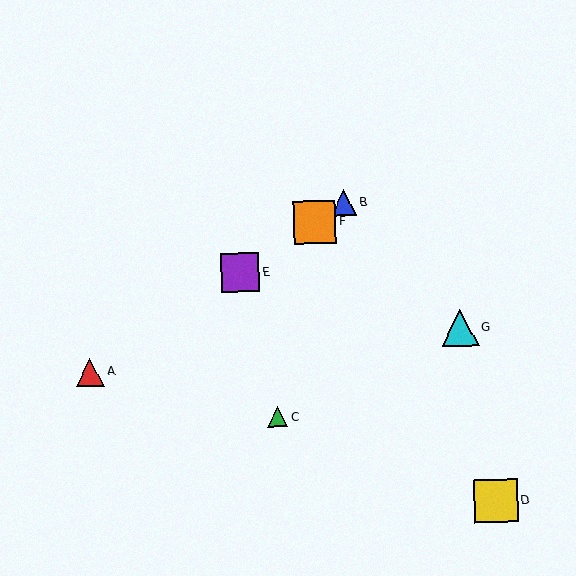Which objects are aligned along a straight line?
Objects A, B, E, F are aligned along a straight line.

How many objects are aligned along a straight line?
4 objects (A, B, E, F) are aligned along a straight line.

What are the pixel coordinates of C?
Object C is at (278, 417).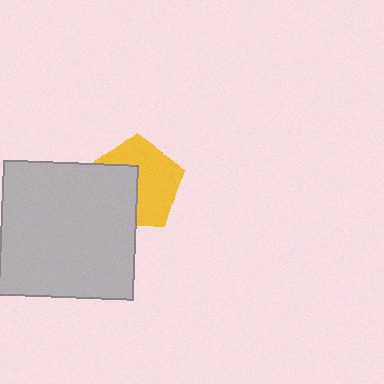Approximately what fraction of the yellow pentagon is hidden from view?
Roughly 40% of the yellow pentagon is hidden behind the light gray square.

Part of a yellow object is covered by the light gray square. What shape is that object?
It is a pentagon.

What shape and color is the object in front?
The object in front is a light gray square.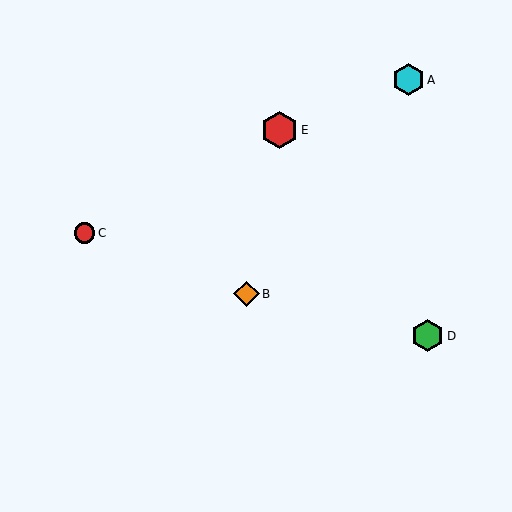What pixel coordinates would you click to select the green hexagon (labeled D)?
Click at (428, 336) to select the green hexagon D.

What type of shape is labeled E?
Shape E is a red hexagon.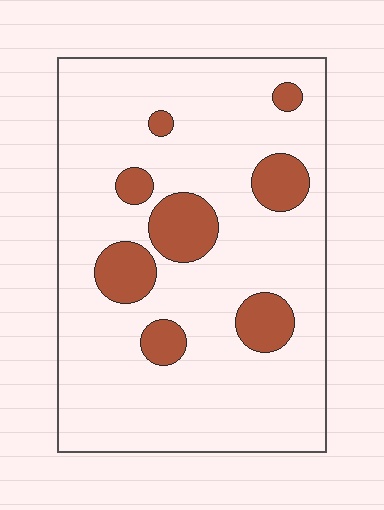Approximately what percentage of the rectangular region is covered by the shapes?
Approximately 15%.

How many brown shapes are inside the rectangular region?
8.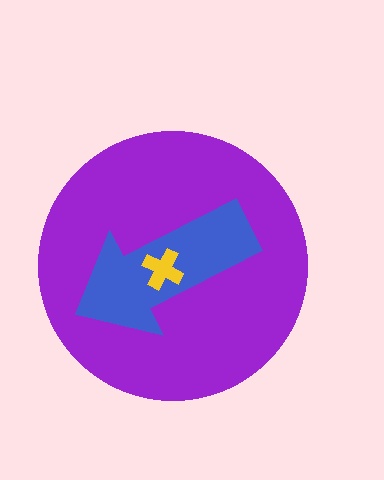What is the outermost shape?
The purple circle.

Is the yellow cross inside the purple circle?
Yes.